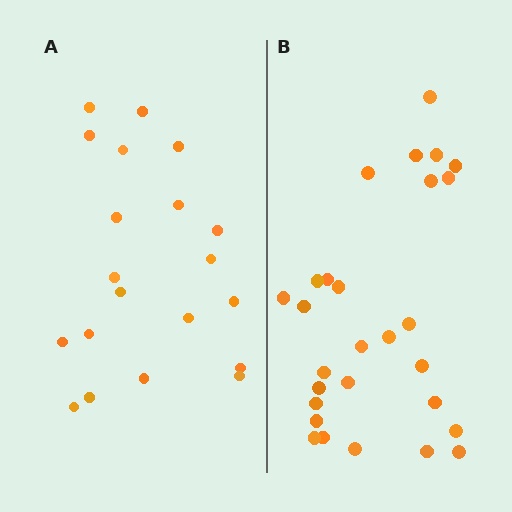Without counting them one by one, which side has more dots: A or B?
Region B (the right region) has more dots.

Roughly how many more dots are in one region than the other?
Region B has roughly 8 or so more dots than region A.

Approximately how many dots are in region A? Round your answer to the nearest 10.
About 20 dots.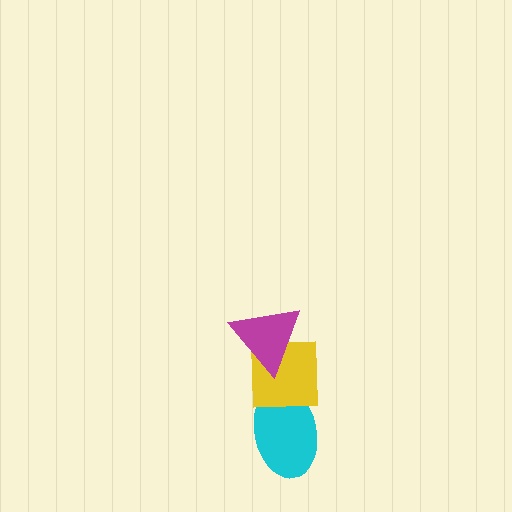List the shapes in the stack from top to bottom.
From top to bottom: the magenta triangle, the yellow square, the cyan ellipse.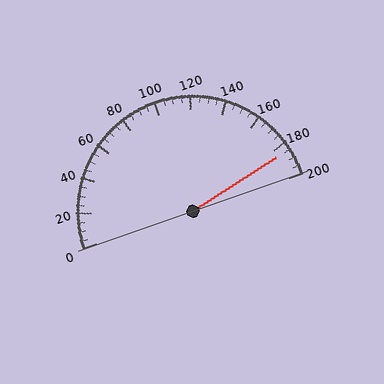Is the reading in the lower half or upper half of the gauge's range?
The reading is in the upper half of the range (0 to 200).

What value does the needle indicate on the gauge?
The needle indicates approximately 185.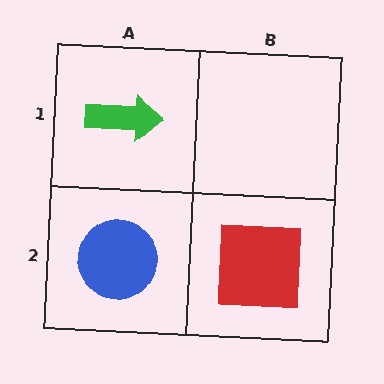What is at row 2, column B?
A red square.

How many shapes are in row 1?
1 shape.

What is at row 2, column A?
A blue circle.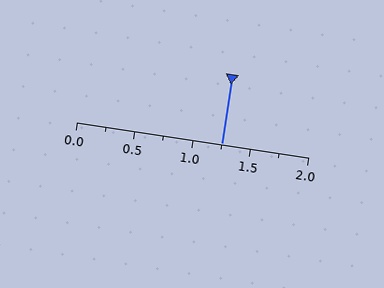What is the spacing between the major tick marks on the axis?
The major ticks are spaced 0.5 apart.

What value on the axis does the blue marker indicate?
The marker indicates approximately 1.25.